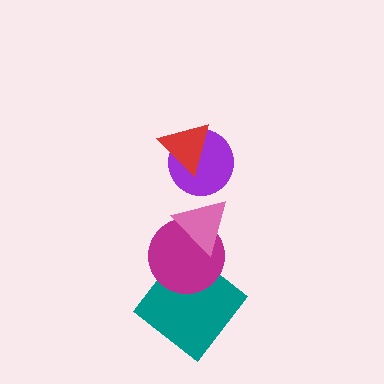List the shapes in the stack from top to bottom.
From top to bottom: the red triangle, the purple circle, the pink triangle, the magenta circle, the teal diamond.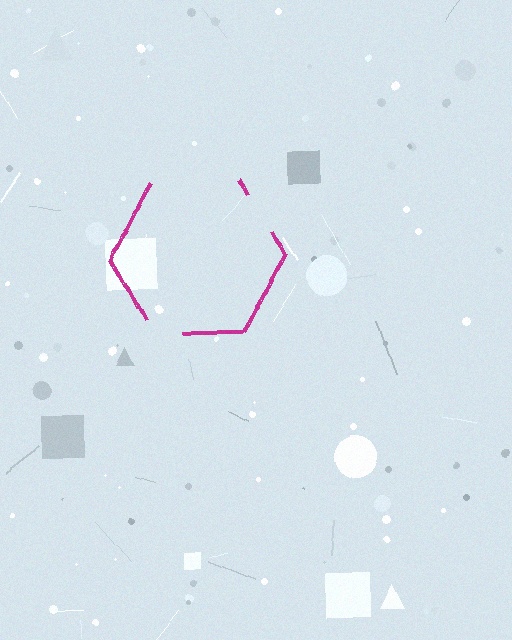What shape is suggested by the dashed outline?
The dashed outline suggests a hexagon.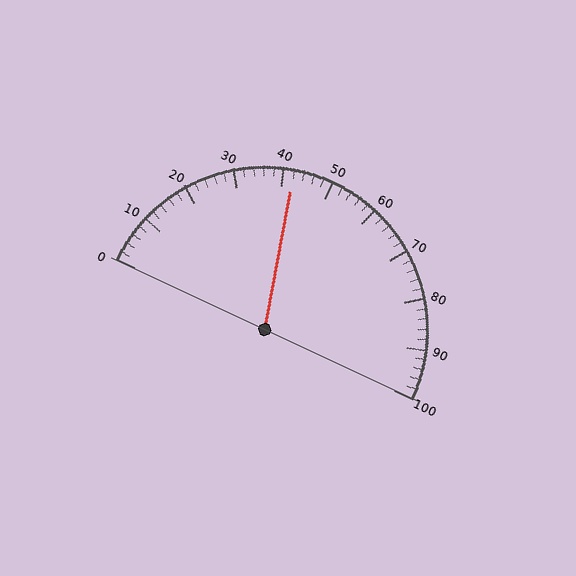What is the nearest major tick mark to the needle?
The nearest major tick mark is 40.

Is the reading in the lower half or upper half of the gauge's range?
The reading is in the lower half of the range (0 to 100).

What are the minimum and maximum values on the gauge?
The gauge ranges from 0 to 100.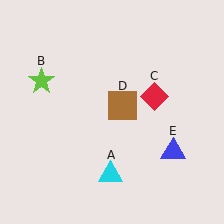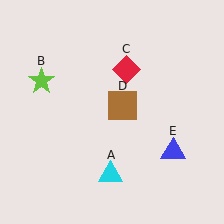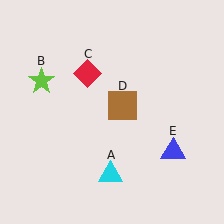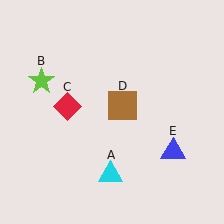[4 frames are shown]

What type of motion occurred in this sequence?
The red diamond (object C) rotated counterclockwise around the center of the scene.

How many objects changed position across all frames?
1 object changed position: red diamond (object C).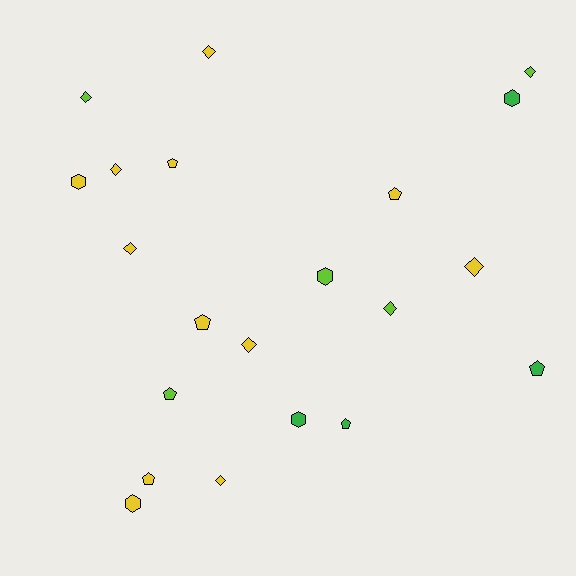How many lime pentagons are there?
There is 1 lime pentagon.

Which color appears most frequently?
Yellow, with 12 objects.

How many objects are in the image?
There are 21 objects.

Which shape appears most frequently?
Diamond, with 9 objects.